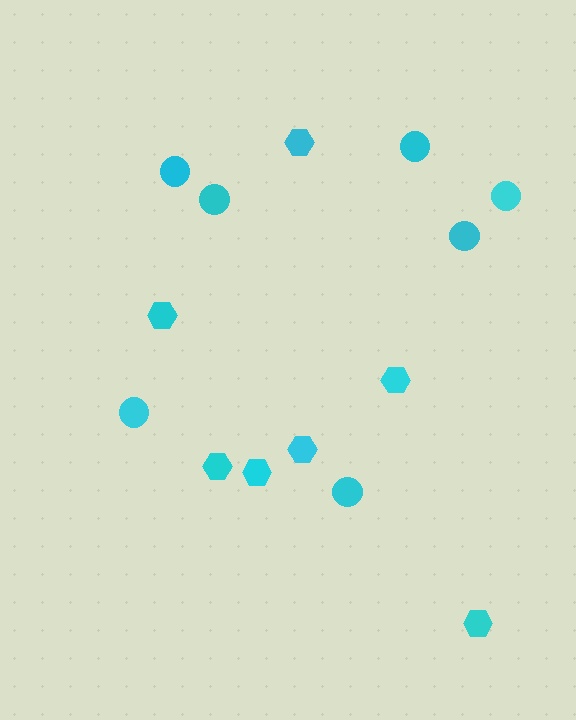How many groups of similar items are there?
There are 2 groups: one group of hexagons (7) and one group of circles (7).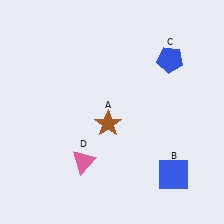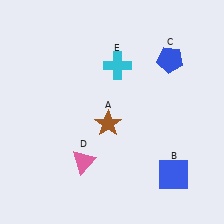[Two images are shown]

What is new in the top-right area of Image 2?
A cyan cross (E) was added in the top-right area of Image 2.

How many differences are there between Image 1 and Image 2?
There is 1 difference between the two images.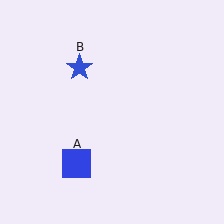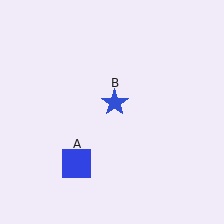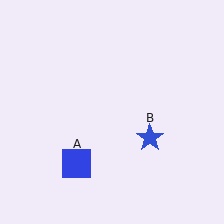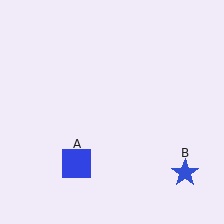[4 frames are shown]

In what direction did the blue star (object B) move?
The blue star (object B) moved down and to the right.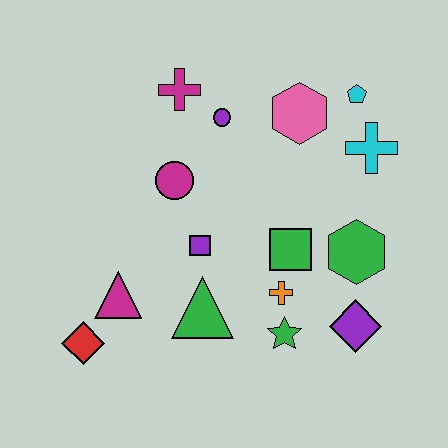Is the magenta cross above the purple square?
Yes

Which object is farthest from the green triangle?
The cyan pentagon is farthest from the green triangle.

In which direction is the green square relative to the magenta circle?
The green square is to the right of the magenta circle.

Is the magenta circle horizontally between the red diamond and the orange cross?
Yes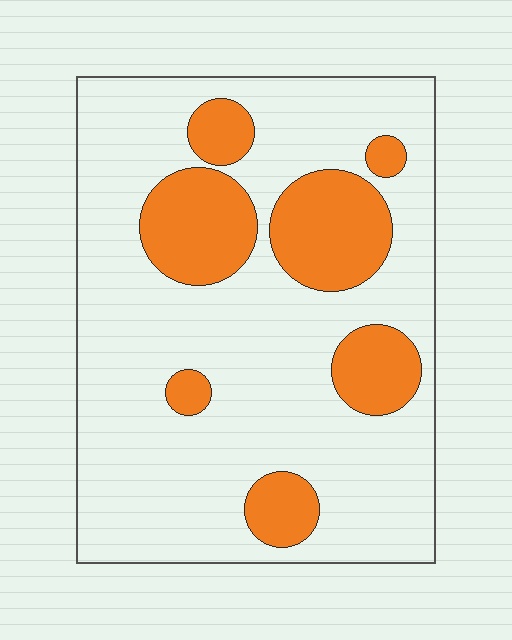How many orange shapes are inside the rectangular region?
7.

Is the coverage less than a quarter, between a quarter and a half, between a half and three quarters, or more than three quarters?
Less than a quarter.